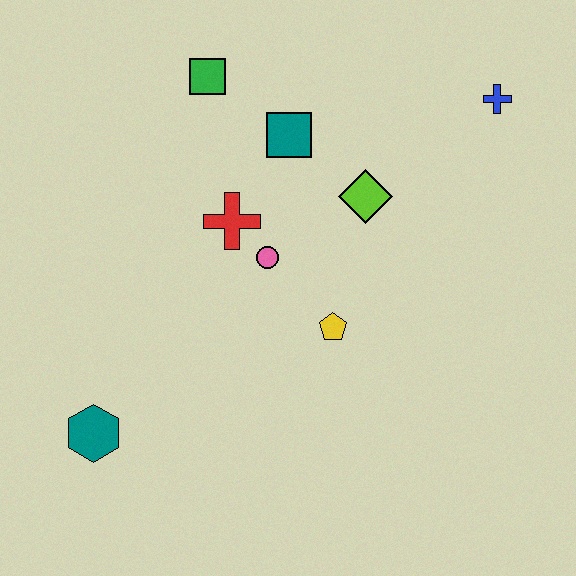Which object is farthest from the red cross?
The blue cross is farthest from the red cross.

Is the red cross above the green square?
No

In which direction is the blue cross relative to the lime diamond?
The blue cross is to the right of the lime diamond.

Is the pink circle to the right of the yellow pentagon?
No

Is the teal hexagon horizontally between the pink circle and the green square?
No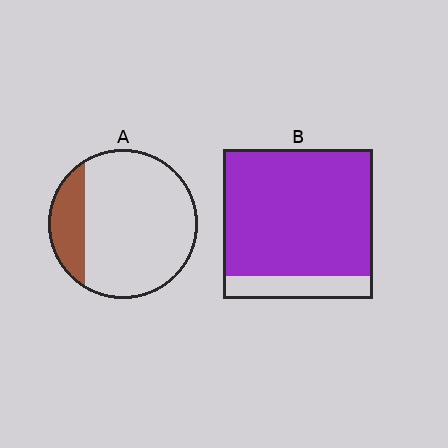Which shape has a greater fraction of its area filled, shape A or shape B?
Shape B.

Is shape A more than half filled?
No.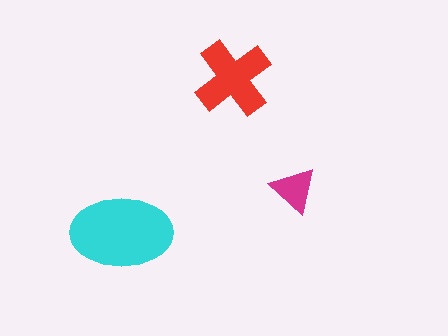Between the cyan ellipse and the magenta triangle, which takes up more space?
The cyan ellipse.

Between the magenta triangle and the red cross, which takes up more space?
The red cross.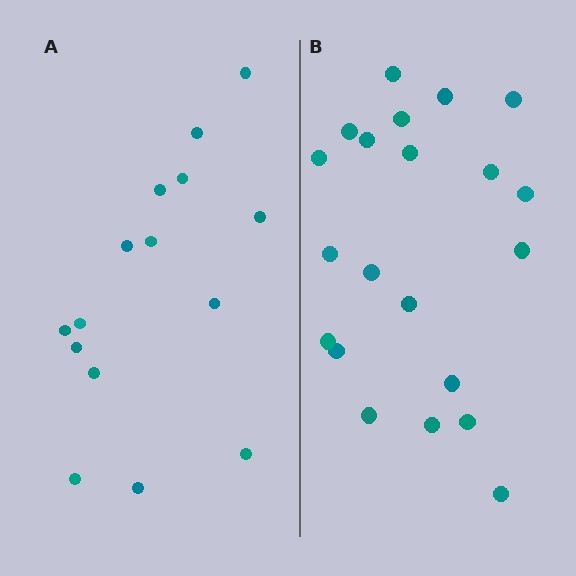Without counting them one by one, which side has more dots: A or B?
Region B (the right region) has more dots.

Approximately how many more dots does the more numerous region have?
Region B has about 6 more dots than region A.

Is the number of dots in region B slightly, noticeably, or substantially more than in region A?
Region B has noticeably more, but not dramatically so. The ratio is roughly 1.4 to 1.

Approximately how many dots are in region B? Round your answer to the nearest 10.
About 20 dots. (The exact count is 21, which rounds to 20.)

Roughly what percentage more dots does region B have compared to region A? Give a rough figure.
About 40% more.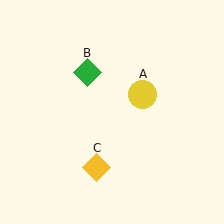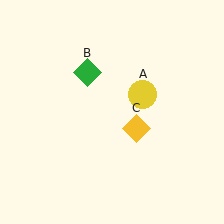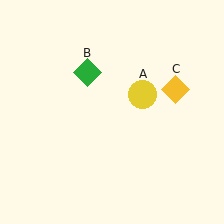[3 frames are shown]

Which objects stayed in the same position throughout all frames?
Yellow circle (object A) and green diamond (object B) remained stationary.